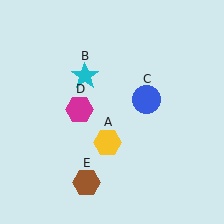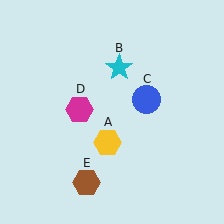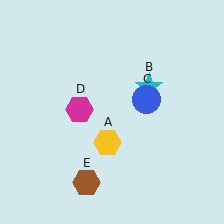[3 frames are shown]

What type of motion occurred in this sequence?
The cyan star (object B) rotated clockwise around the center of the scene.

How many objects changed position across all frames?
1 object changed position: cyan star (object B).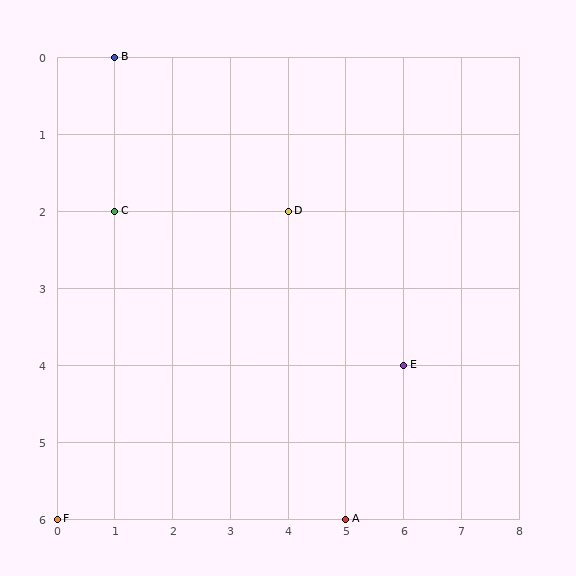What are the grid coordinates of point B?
Point B is at grid coordinates (1, 0).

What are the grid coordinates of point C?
Point C is at grid coordinates (1, 2).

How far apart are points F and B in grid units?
Points F and B are 1 column and 6 rows apart (about 6.1 grid units diagonally).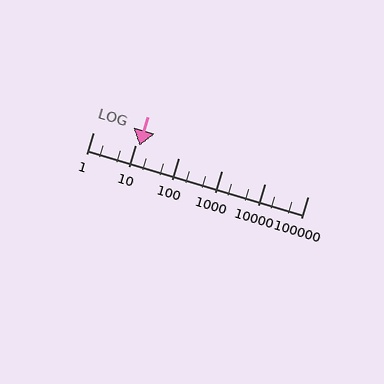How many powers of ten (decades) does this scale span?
The scale spans 5 decades, from 1 to 100000.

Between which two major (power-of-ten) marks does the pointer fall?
The pointer is between 10 and 100.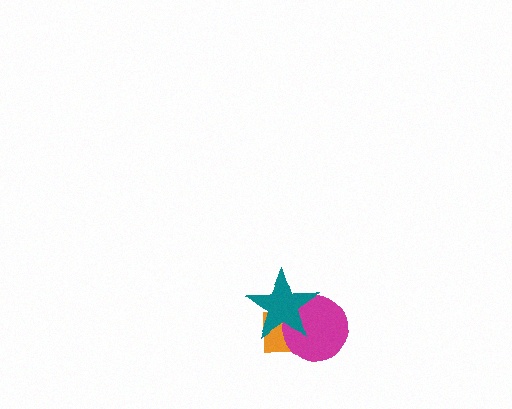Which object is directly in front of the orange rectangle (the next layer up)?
The magenta circle is directly in front of the orange rectangle.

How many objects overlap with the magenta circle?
2 objects overlap with the magenta circle.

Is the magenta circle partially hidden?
Yes, it is partially covered by another shape.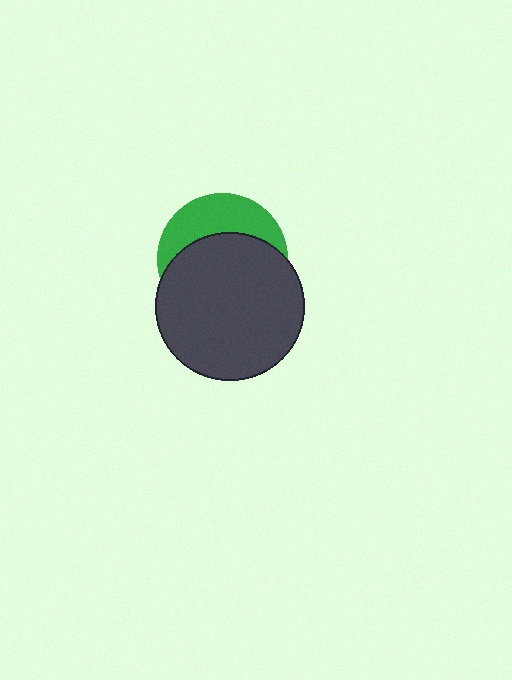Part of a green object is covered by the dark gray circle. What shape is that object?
It is a circle.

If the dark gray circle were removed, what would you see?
You would see the complete green circle.